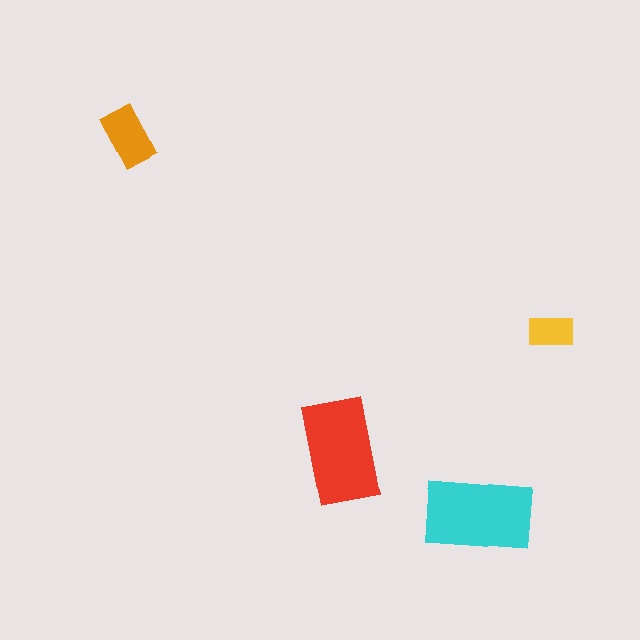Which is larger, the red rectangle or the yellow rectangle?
The red one.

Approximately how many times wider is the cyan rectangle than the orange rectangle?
About 2 times wider.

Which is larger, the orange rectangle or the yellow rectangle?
The orange one.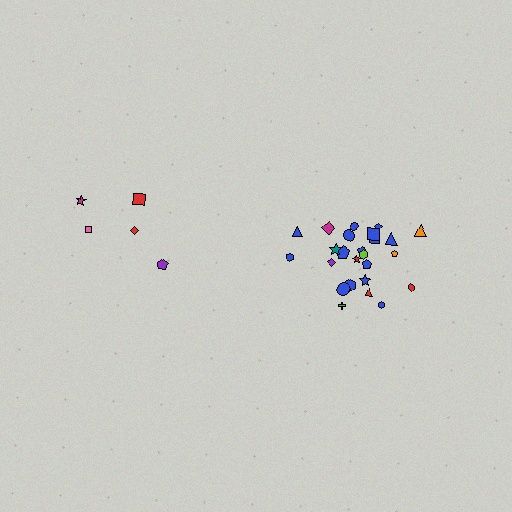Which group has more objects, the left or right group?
The right group.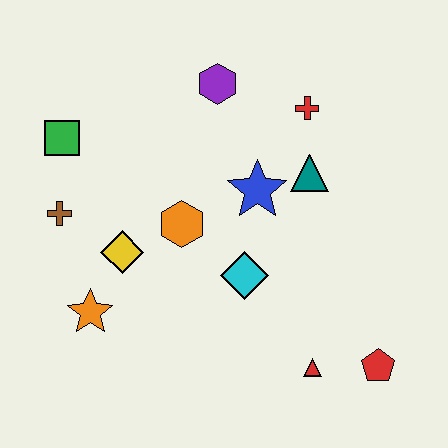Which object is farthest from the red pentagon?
The green square is farthest from the red pentagon.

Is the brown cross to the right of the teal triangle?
No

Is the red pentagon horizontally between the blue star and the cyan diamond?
No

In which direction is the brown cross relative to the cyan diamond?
The brown cross is to the left of the cyan diamond.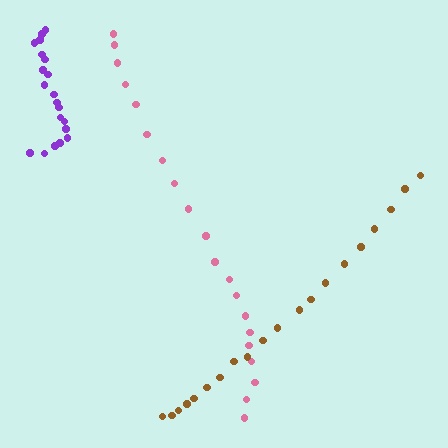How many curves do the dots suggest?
There are 3 distinct paths.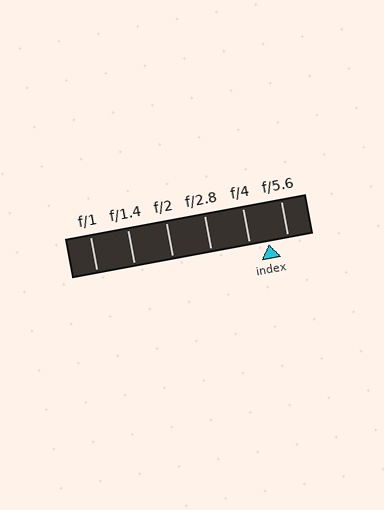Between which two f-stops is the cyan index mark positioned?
The index mark is between f/4 and f/5.6.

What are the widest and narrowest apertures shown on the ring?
The widest aperture shown is f/1 and the narrowest is f/5.6.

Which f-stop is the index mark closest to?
The index mark is closest to f/5.6.